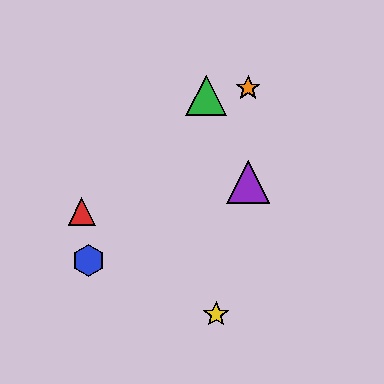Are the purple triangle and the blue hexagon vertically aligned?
No, the purple triangle is at x≈248 and the blue hexagon is at x≈88.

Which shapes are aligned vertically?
The purple triangle, the orange star are aligned vertically.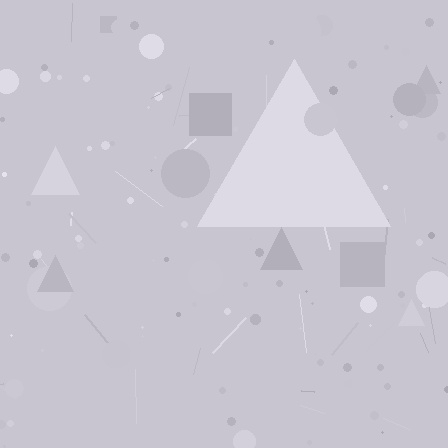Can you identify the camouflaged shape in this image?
The camouflaged shape is a triangle.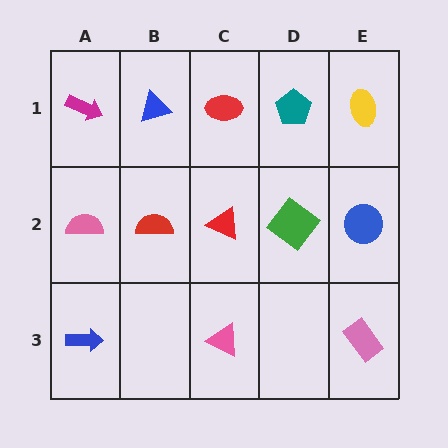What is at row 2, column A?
A pink semicircle.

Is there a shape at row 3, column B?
No, that cell is empty.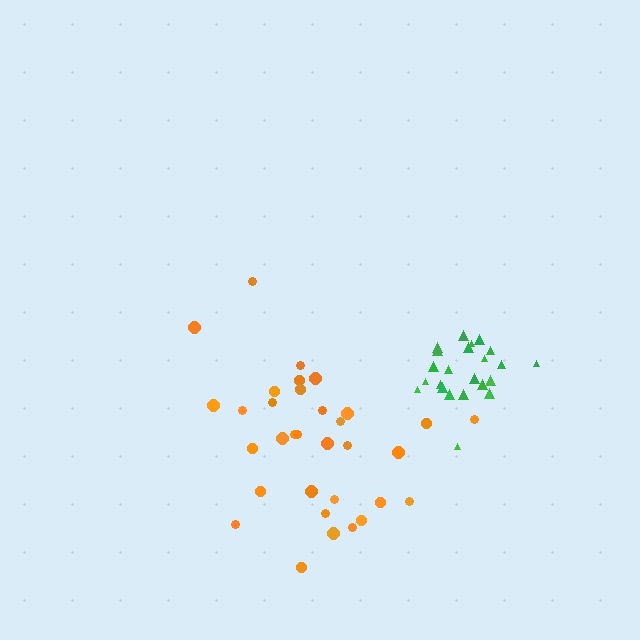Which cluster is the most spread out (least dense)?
Orange.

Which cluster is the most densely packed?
Green.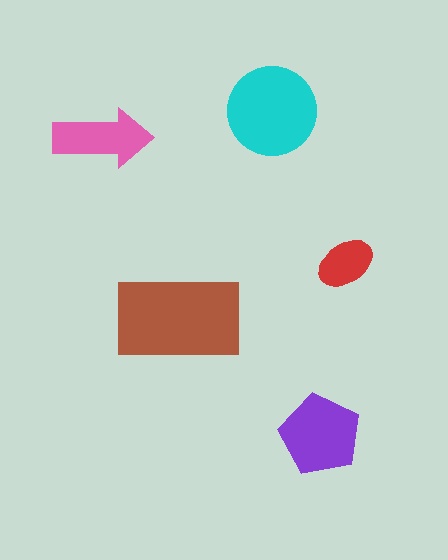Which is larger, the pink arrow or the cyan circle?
The cyan circle.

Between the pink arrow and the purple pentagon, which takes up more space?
The purple pentagon.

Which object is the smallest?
The red ellipse.